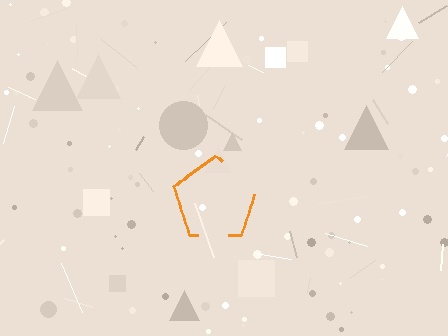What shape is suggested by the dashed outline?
The dashed outline suggests a pentagon.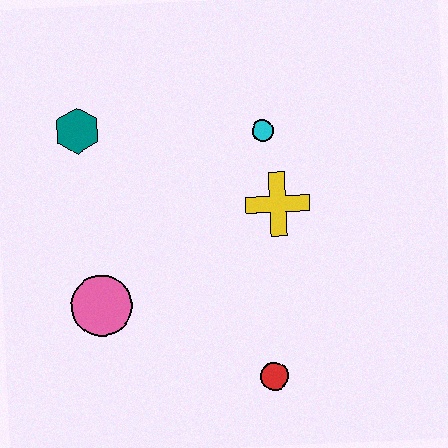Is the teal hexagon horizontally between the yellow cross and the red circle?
No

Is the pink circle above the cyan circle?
No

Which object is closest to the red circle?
The yellow cross is closest to the red circle.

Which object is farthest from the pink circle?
The cyan circle is farthest from the pink circle.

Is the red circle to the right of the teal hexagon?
Yes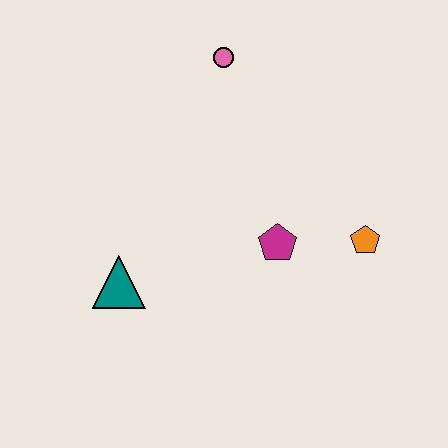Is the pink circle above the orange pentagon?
Yes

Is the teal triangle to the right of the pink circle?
No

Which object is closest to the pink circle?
The magenta pentagon is closest to the pink circle.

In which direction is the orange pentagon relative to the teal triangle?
The orange pentagon is to the right of the teal triangle.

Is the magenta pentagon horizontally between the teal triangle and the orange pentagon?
Yes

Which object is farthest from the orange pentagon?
The teal triangle is farthest from the orange pentagon.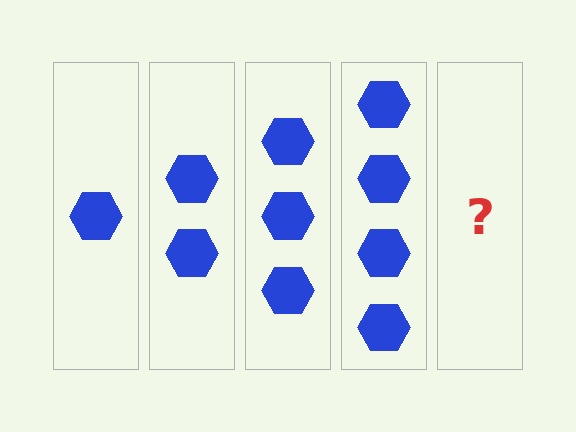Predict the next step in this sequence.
The next step is 5 hexagons.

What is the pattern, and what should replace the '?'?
The pattern is that each step adds one more hexagon. The '?' should be 5 hexagons.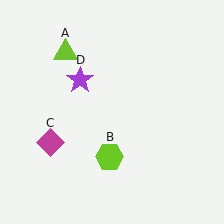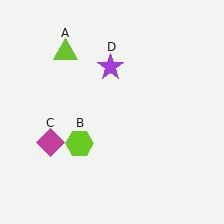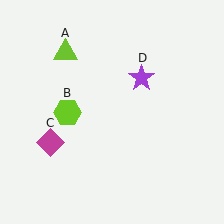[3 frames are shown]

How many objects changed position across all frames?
2 objects changed position: lime hexagon (object B), purple star (object D).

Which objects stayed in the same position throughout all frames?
Lime triangle (object A) and magenta diamond (object C) remained stationary.